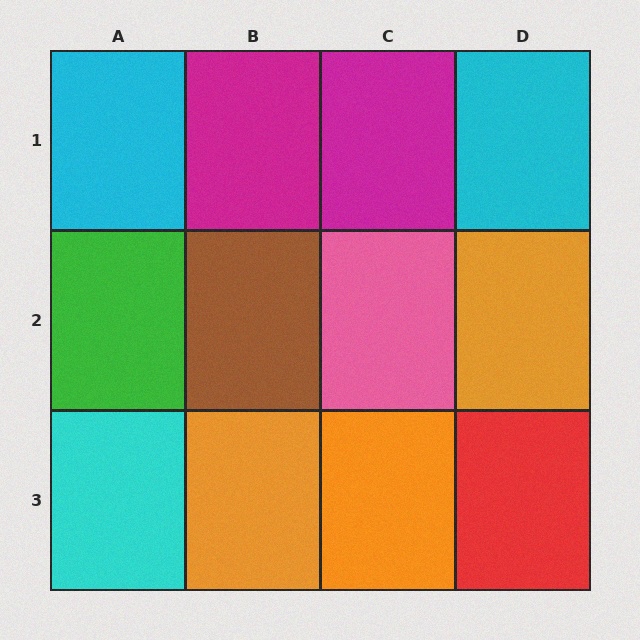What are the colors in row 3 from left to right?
Cyan, orange, orange, red.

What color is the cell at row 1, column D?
Cyan.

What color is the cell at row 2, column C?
Pink.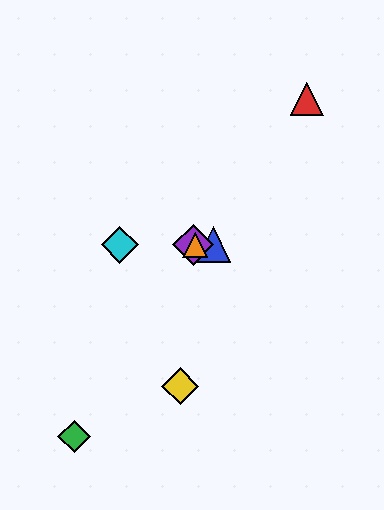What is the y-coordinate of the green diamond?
The green diamond is at y≈436.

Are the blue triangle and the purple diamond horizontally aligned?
Yes, both are at y≈245.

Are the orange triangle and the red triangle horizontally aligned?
No, the orange triangle is at y≈245 and the red triangle is at y≈99.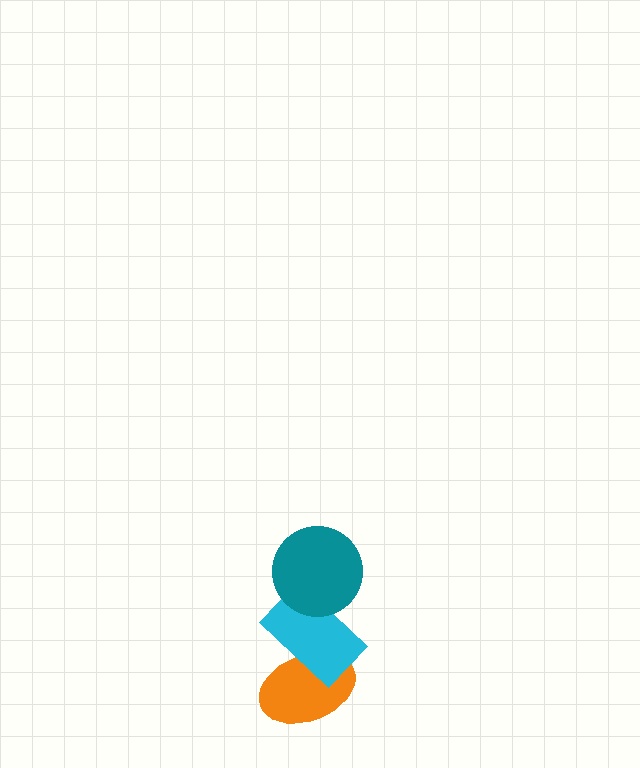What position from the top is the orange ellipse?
The orange ellipse is 3rd from the top.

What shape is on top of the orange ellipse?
The cyan rectangle is on top of the orange ellipse.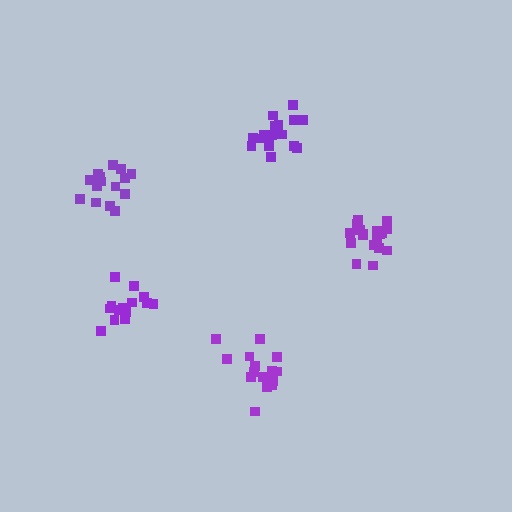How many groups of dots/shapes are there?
There are 5 groups.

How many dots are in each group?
Group 1: 18 dots, Group 2: 15 dots, Group 3: 18 dots, Group 4: 16 dots, Group 5: 14 dots (81 total).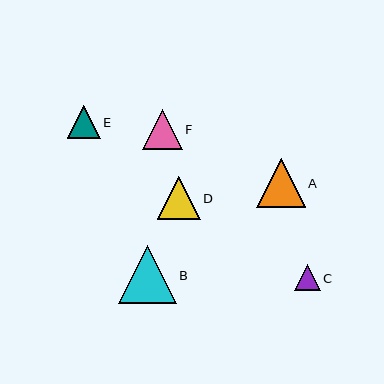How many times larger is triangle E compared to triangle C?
Triangle E is approximately 1.3 times the size of triangle C.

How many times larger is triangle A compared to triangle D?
Triangle A is approximately 1.1 times the size of triangle D.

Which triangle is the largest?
Triangle B is the largest with a size of approximately 58 pixels.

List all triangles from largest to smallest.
From largest to smallest: B, A, D, F, E, C.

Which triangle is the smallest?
Triangle C is the smallest with a size of approximately 26 pixels.